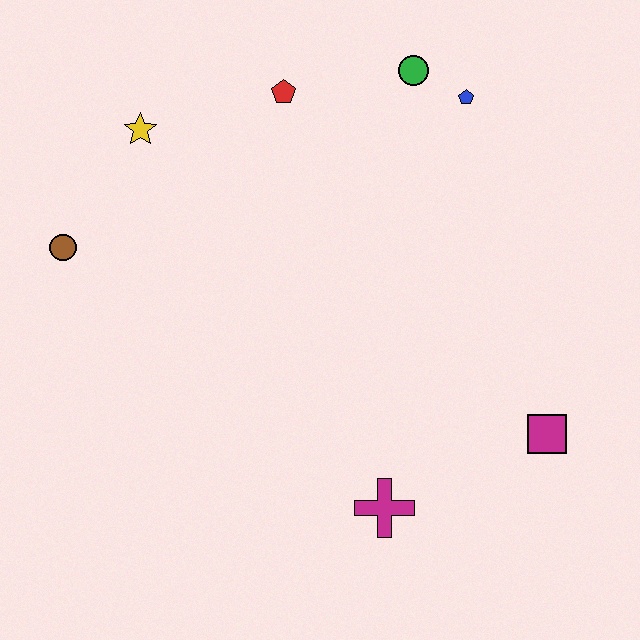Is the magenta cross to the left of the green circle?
Yes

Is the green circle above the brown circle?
Yes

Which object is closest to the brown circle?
The yellow star is closest to the brown circle.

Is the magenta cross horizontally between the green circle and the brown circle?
Yes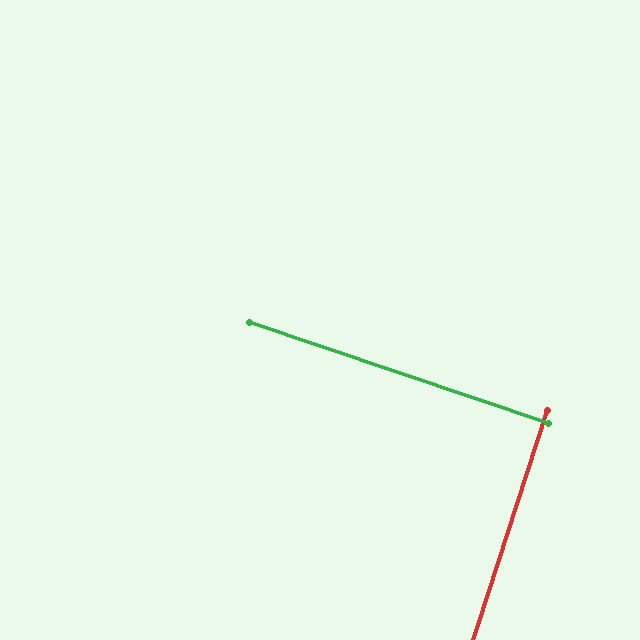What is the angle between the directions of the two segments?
Approximately 89 degrees.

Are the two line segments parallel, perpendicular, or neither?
Perpendicular — they meet at approximately 89°.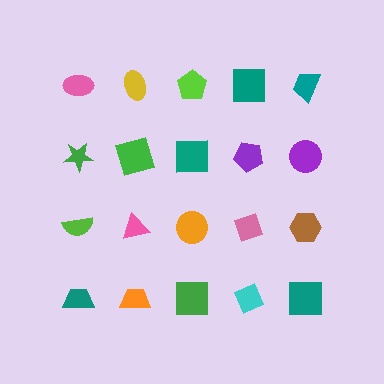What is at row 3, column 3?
An orange circle.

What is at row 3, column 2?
A pink triangle.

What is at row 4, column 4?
A cyan diamond.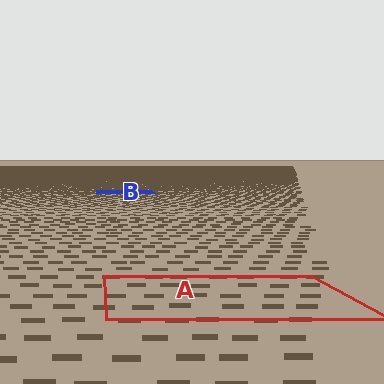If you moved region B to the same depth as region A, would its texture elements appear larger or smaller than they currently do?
They would appear larger. At a closer depth, the same texture elements are projected at a bigger on-screen size.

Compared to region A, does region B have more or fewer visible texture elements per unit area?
Region B has more texture elements per unit area — they are packed more densely because it is farther away.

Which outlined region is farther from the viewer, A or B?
Region B is farther from the viewer — the texture elements inside it appear smaller and more densely packed.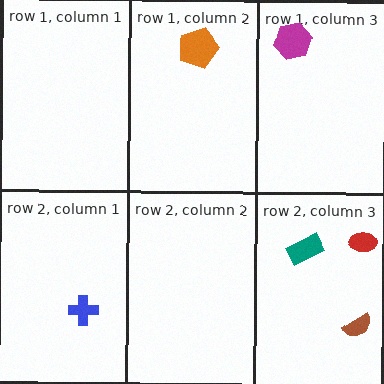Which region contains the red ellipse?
The row 2, column 3 region.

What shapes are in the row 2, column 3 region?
The red ellipse, the teal rectangle, the brown semicircle.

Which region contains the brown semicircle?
The row 2, column 3 region.